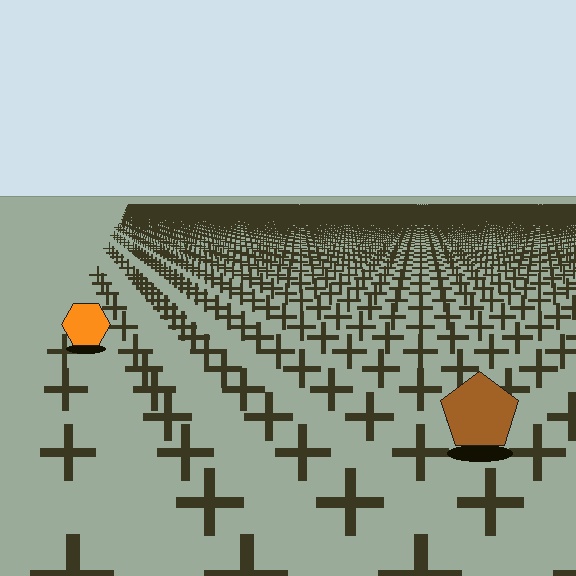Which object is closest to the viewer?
The brown pentagon is closest. The texture marks near it are larger and more spread out.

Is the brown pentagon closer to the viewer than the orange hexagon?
Yes. The brown pentagon is closer — you can tell from the texture gradient: the ground texture is coarser near it.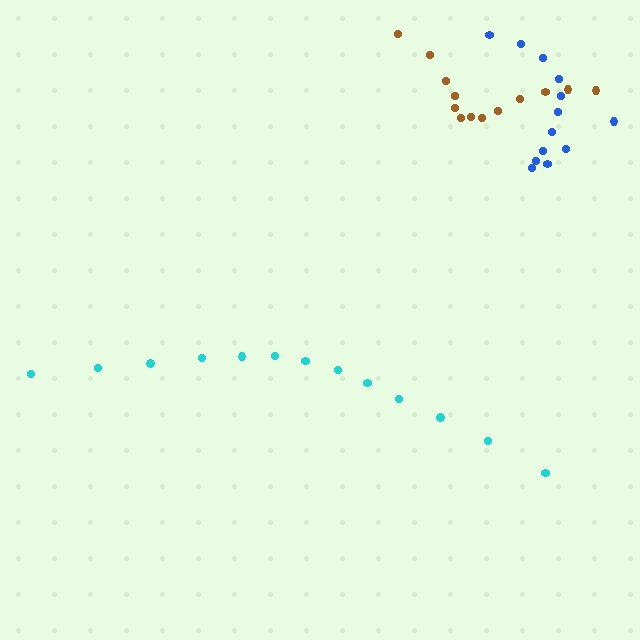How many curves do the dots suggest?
There are 3 distinct paths.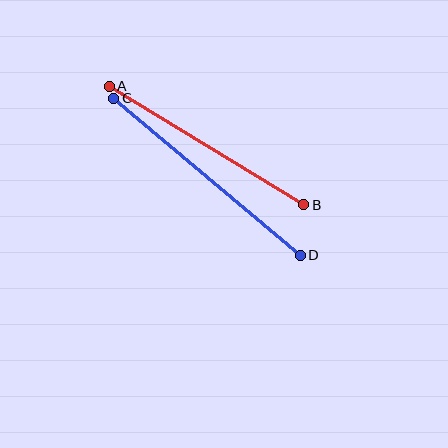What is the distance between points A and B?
The distance is approximately 228 pixels.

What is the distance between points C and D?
The distance is approximately 243 pixels.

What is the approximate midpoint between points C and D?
The midpoint is at approximately (207, 177) pixels.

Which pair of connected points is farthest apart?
Points C and D are farthest apart.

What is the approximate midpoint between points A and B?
The midpoint is at approximately (206, 146) pixels.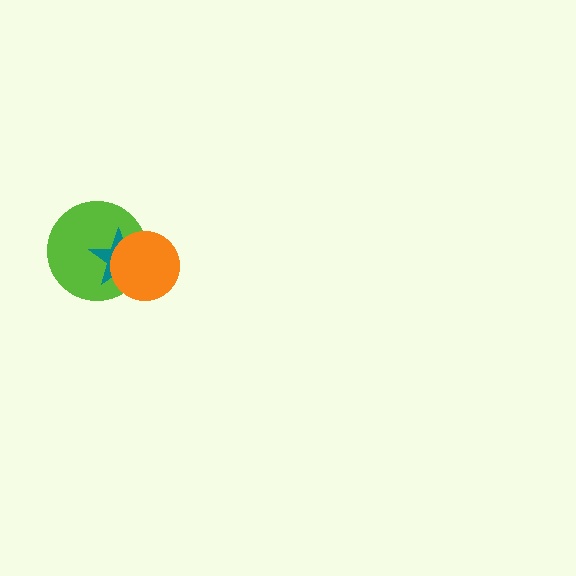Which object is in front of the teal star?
The orange circle is in front of the teal star.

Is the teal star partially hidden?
Yes, it is partially covered by another shape.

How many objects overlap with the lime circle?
2 objects overlap with the lime circle.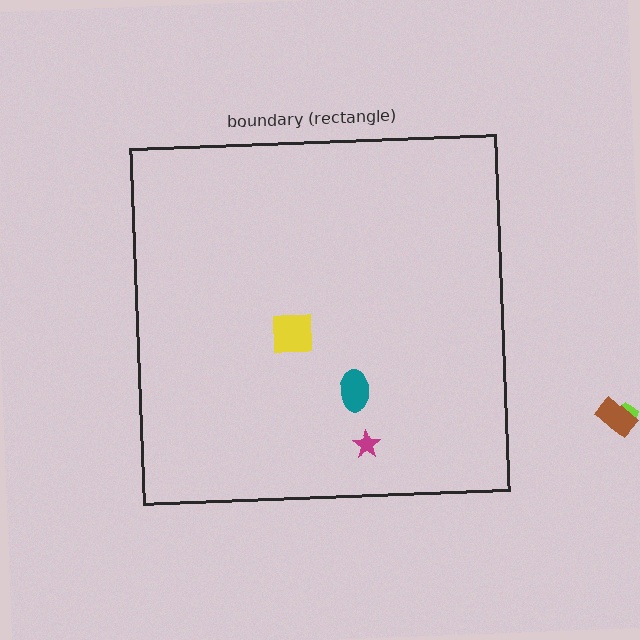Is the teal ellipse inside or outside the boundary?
Inside.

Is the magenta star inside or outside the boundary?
Inside.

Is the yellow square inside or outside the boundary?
Inside.